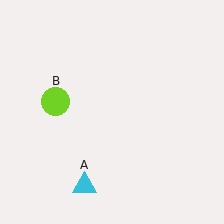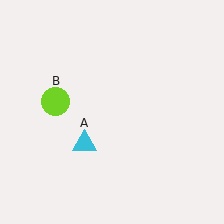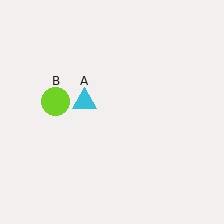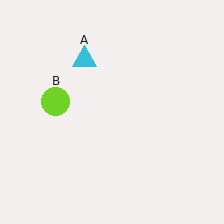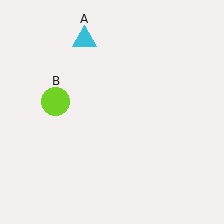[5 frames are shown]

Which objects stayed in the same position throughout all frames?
Lime circle (object B) remained stationary.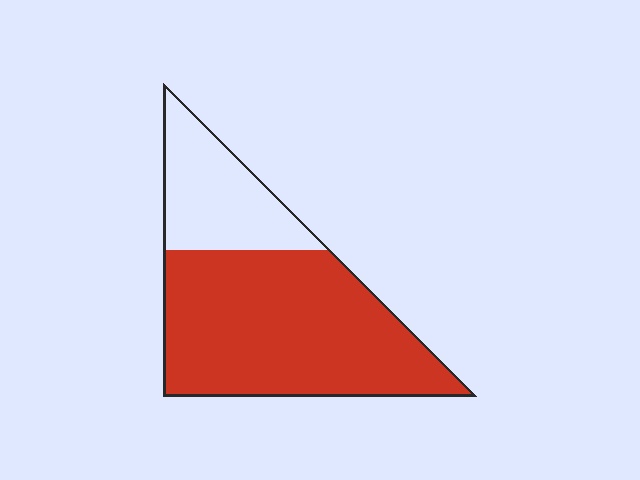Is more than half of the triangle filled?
Yes.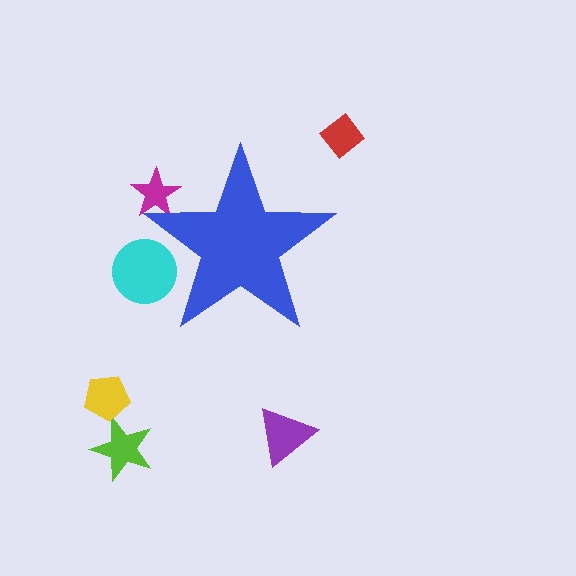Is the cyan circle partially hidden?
Yes, the cyan circle is partially hidden behind the blue star.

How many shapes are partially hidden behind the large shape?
2 shapes are partially hidden.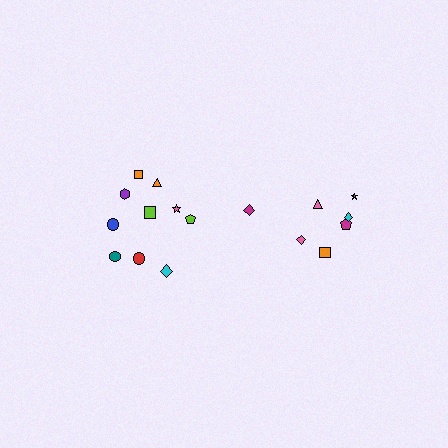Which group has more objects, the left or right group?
The left group.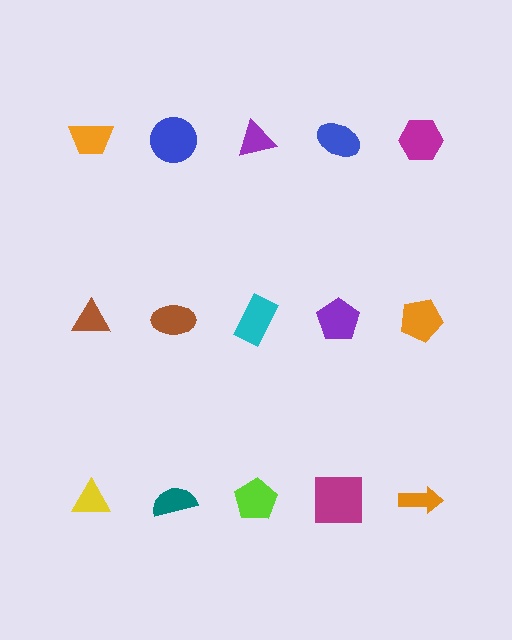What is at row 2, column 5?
An orange pentagon.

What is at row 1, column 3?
A purple triangle.